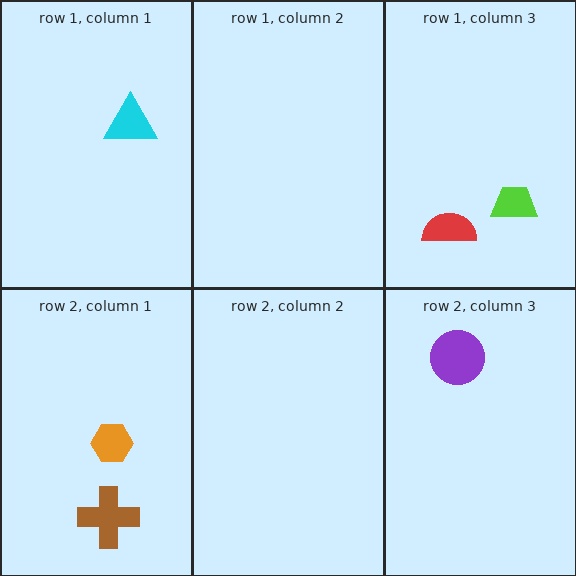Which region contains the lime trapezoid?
The row 1, column 3 region.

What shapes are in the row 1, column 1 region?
The cyan triangle.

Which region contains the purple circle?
The row 2, column 3 region.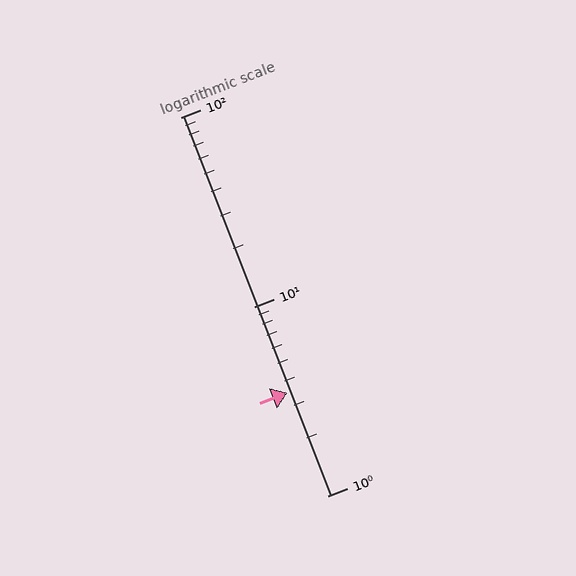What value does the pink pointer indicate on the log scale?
The pointer indicates approximately 3.5.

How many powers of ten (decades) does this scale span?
The scale spans 2 decades, from 1 to 100.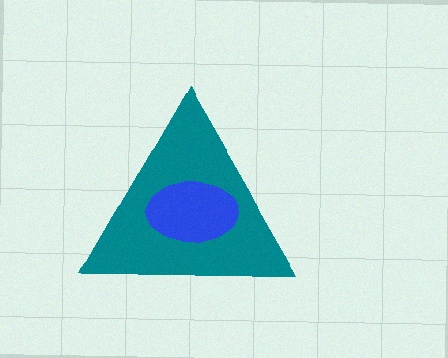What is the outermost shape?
The teal triangle.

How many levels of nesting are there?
2.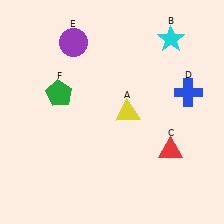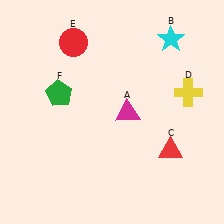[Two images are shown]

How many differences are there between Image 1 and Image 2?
There are 3 differences between the two images.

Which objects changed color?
A changed from yellow to magenta. D changed from blue to yellow. E changed from purple to red.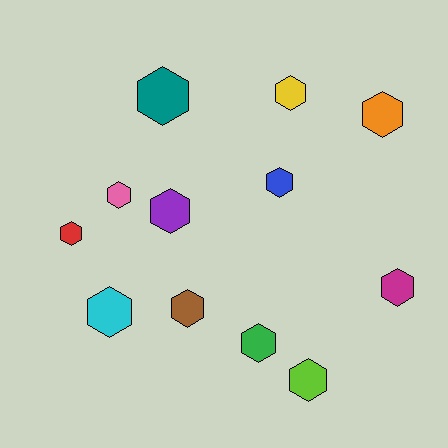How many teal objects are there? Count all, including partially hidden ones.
There is 1 teal object.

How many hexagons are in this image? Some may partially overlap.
There are 12 hexagons.